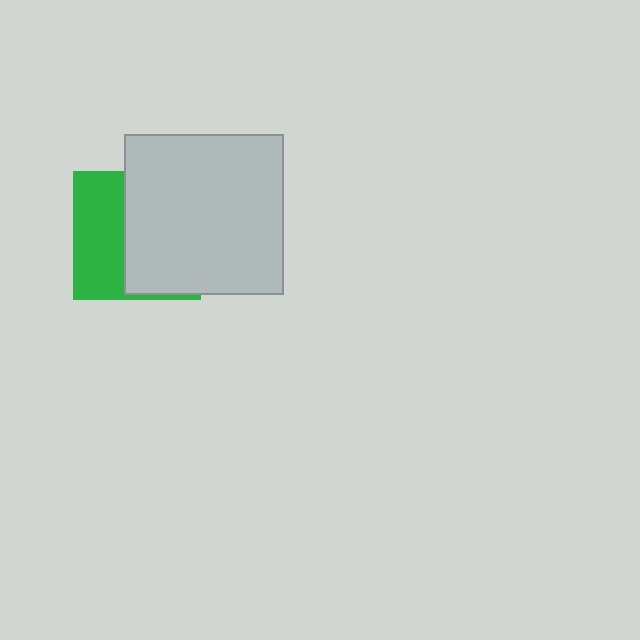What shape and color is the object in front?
The object in front is a light gray rectangle.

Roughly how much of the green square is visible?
A small part of it is visible (roughly 41%).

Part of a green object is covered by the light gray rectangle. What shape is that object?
It is a square.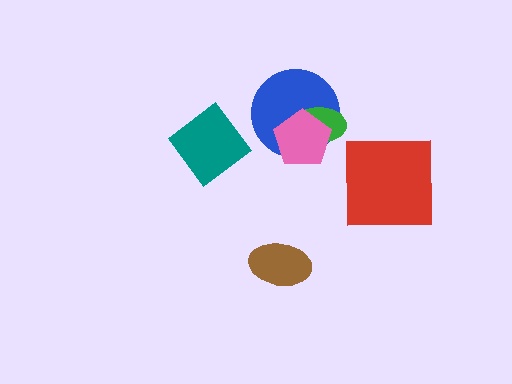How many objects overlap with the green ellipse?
2 objects overlap with the green ellipse.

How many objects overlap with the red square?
0 objects overlap with the red square.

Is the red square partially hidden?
No, no other shape covers it.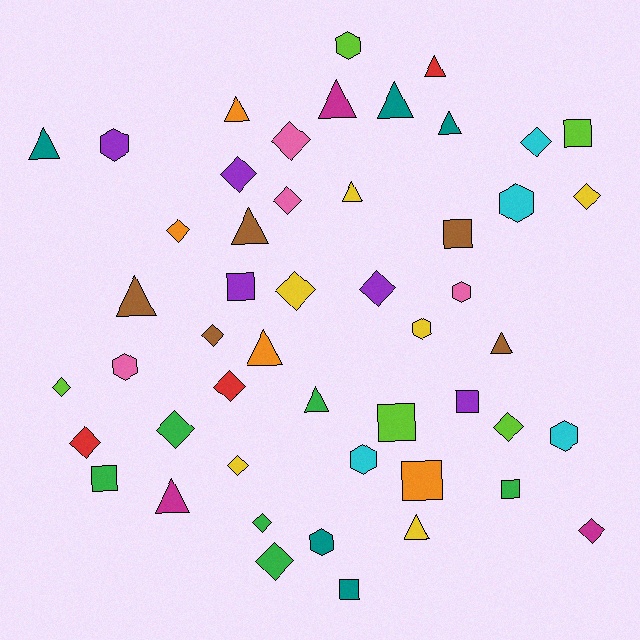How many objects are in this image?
There are 50 objects.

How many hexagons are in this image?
There are 9 hexagons.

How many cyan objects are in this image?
There are 4 cyan objects.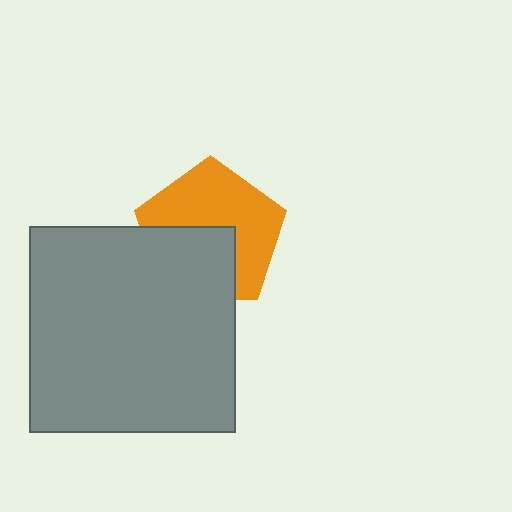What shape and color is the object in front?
The object in front is a gray square.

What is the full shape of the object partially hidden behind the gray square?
The partially hidden object is an orange pentagon.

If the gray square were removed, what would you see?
You would see the complete orange pentagon.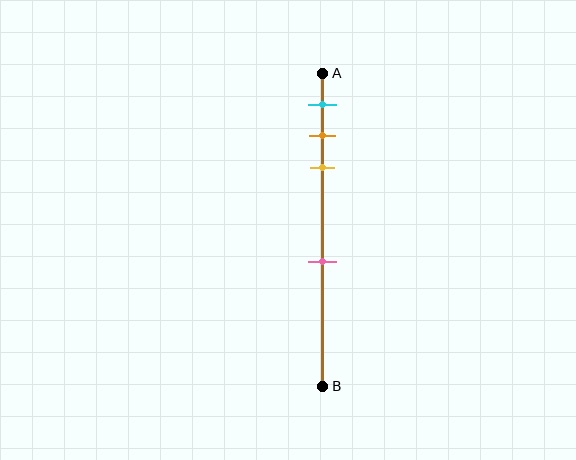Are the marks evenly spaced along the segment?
No, the marks are not evenly spaced.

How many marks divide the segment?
There are 4 marks dividing the segment.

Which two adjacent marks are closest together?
The orange and yellow marks are the closest adjacent pair.